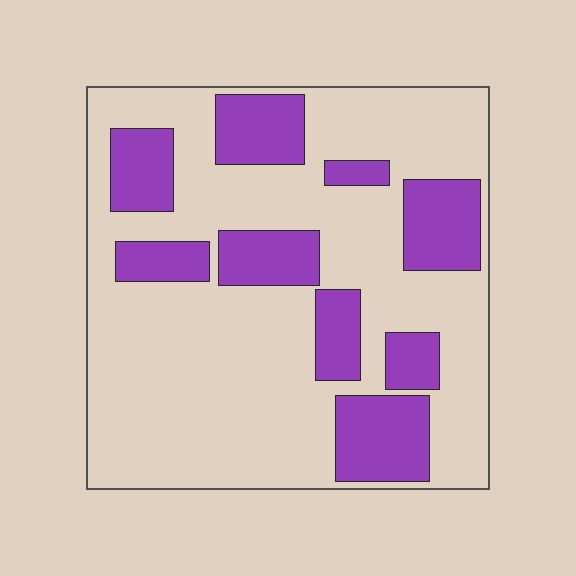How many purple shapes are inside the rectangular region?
9.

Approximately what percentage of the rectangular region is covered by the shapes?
Approximately 30%.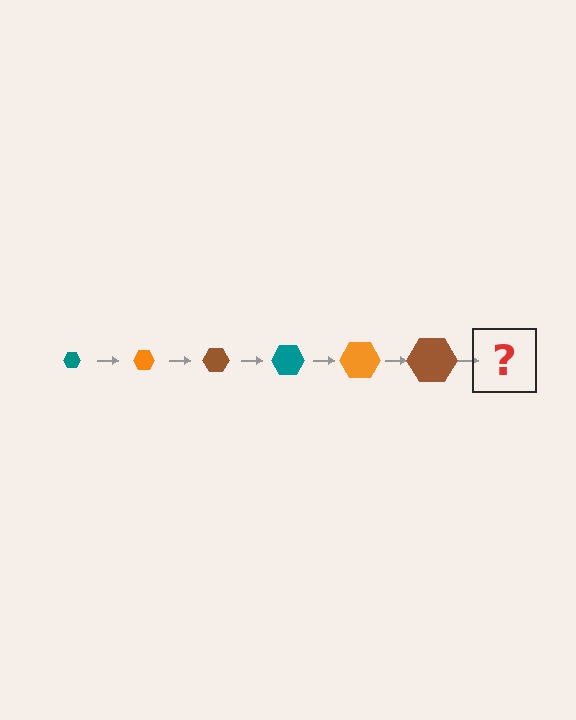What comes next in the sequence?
The next element should be a teal hexagon, larger than the previous one.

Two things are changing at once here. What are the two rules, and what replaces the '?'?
The two rules are that the hexagon grows larger each step and the color cycles through teal, orange, and brown. The '?' should be a teal hexagon, larger than the previous one.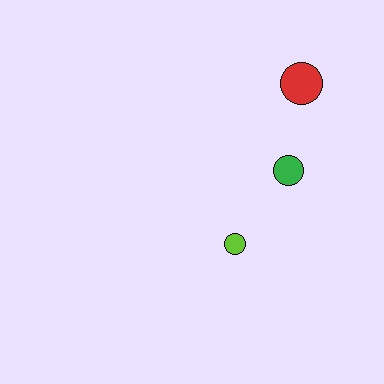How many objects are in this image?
There are 3 objects.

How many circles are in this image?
There are 3 circles.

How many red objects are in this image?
There is 1 red object.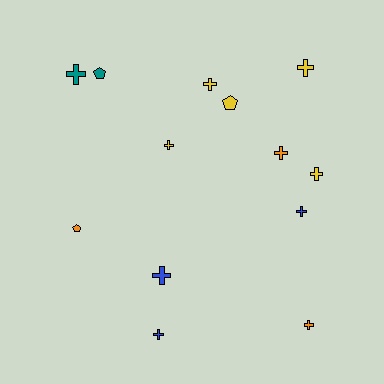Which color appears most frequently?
Yellow, with 5 objects.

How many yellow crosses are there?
There are 4 yellow crosses.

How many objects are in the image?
There are 13 objects.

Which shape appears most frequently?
Cross, with 10 objects.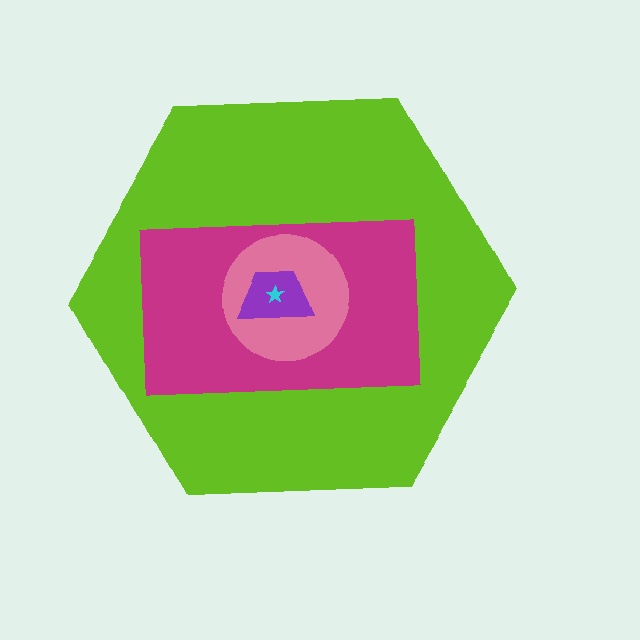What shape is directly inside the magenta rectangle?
The pink circle.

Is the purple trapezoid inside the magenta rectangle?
Yes.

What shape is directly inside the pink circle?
The purple trapezoid.